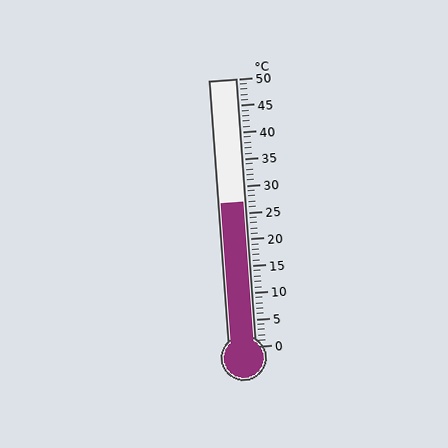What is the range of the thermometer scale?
The thermometer scale ranges from 0°C to 50°C.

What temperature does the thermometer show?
The thermometer shows approximately 27°C.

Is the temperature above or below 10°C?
The temperature is above 10°C.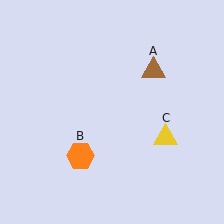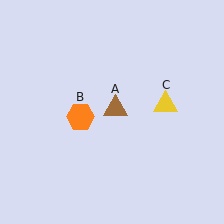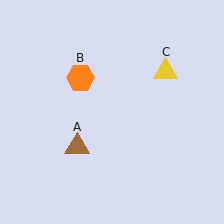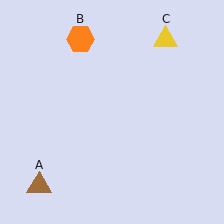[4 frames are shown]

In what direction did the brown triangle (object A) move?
The brown triangle (object A) moved down and to the left.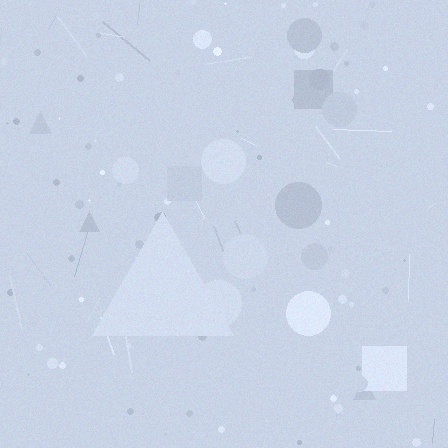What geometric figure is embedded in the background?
A triangle is embedded in the background.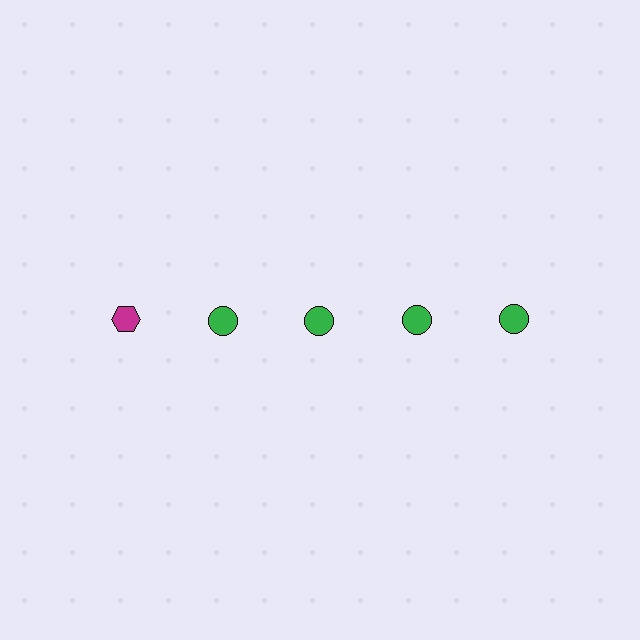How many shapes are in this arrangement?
There are 5 shapes arranged in a grid pattern.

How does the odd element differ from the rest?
It differs in both color (magenta instead of green) and shape (hexagon instead of circle).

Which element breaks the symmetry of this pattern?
The magenta hexagon in the top row, leftmost column breaks the symmetry. All other shapes are green circles.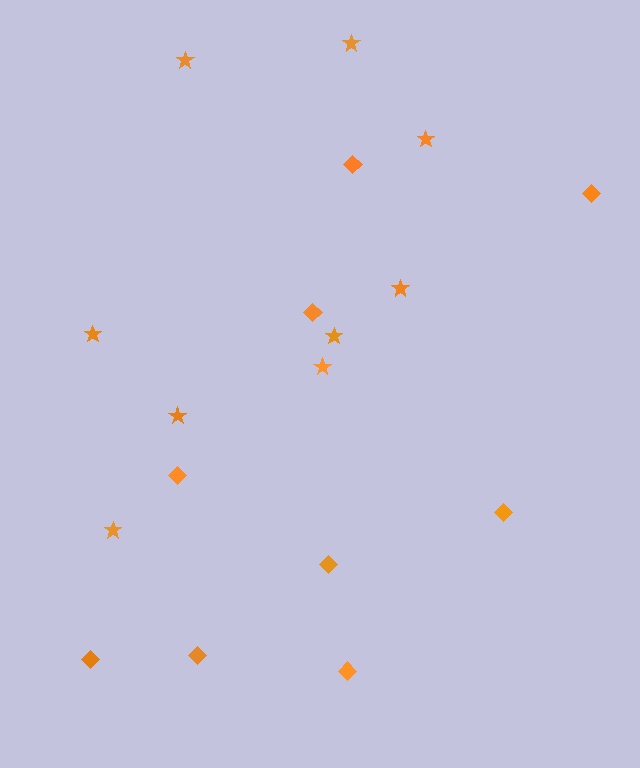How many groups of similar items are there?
There are 2 groups: one group of diamonds (9) and one group of stars (9).